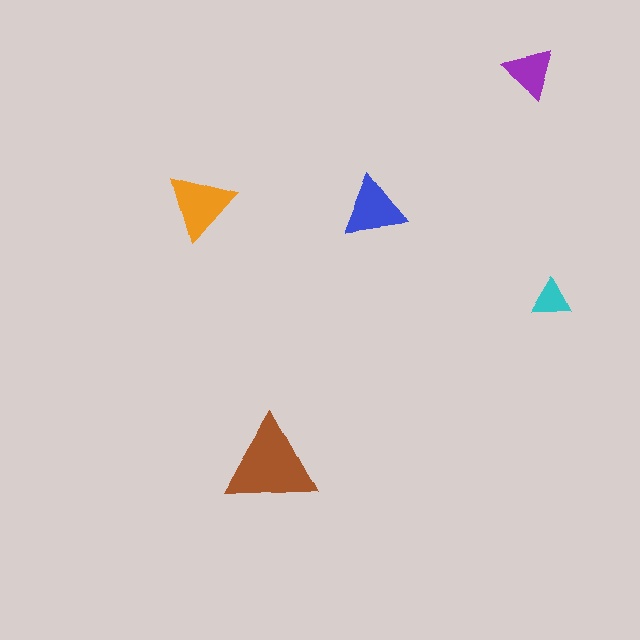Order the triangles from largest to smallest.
the brown one, the orange one, the blue one, the purple one, the cyan one.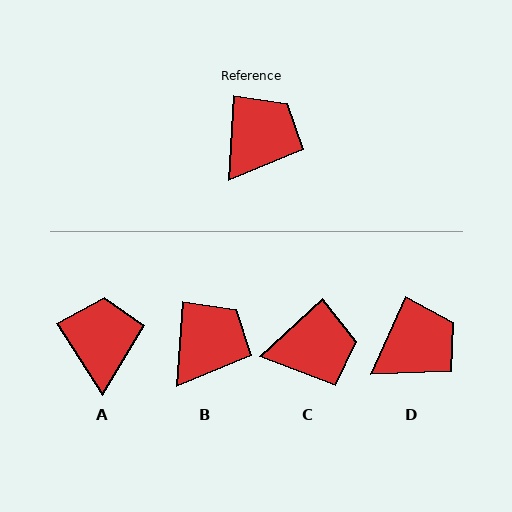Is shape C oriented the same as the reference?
No, it is off by about 43 degrees.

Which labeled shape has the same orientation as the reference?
B.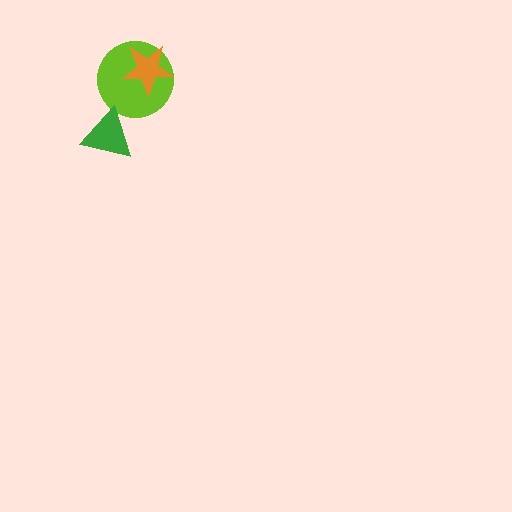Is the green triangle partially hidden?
No, no other shape covers it.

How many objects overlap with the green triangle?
0 objects overlap with the green triangle.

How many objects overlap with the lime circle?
1 object overlaps with the lime circle.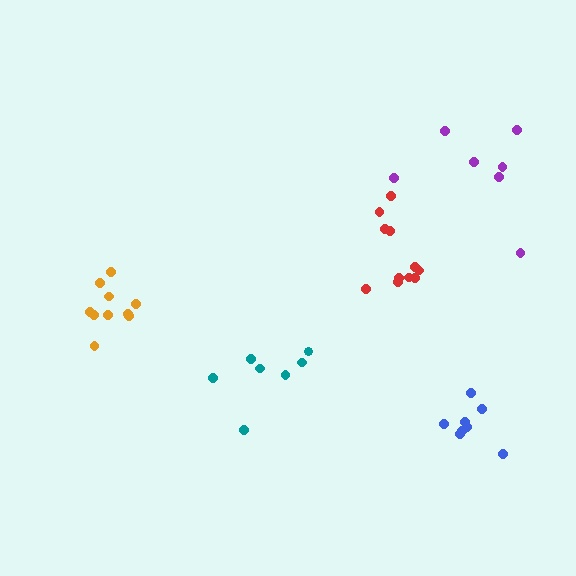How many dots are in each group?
Group 1: 11 dots, Group 2: 8 dots, Group 3: 7 dots, Group 4: 7 dots, Group 5: 10 dots (43 total).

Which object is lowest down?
The blue cluster is bottommost.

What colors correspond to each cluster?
The clusters are colored: red, blue, teal, purple, orange.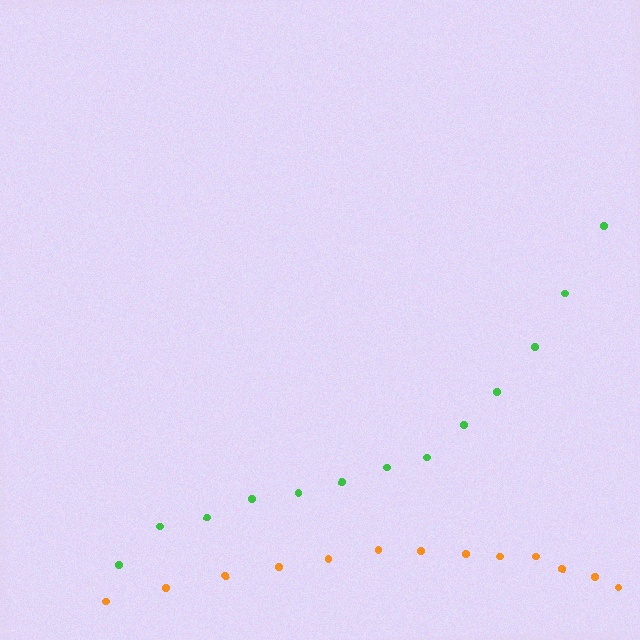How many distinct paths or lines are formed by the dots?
There are 2 distinct paths.